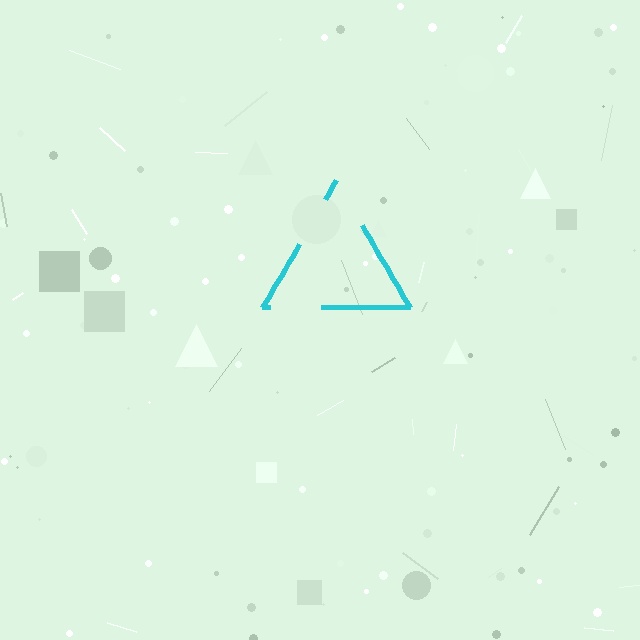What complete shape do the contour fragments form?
The contour fragments form a triangle.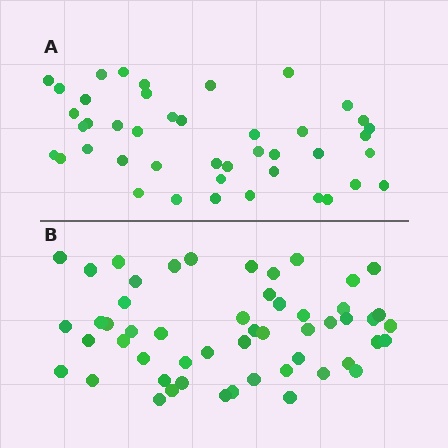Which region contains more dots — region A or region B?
Region B (the bottom region) has more dots.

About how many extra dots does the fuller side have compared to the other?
Region B has roughly 10 or so more dots than region A.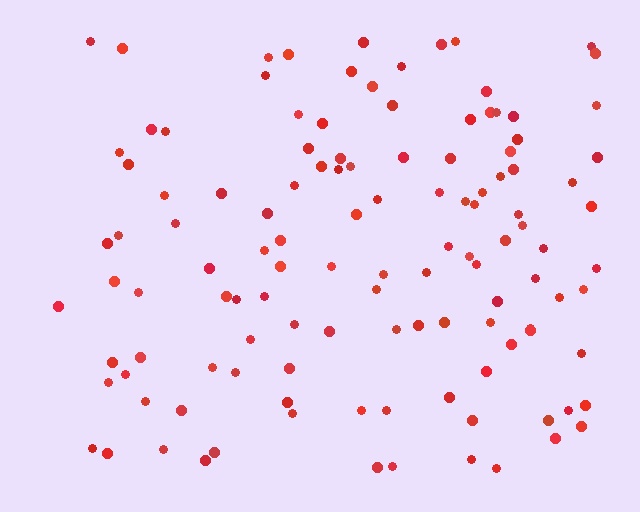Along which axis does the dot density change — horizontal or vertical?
Horizontal.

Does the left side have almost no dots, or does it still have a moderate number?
Still a moderate number, just noticeably fewer than the right.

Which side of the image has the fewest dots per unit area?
The left.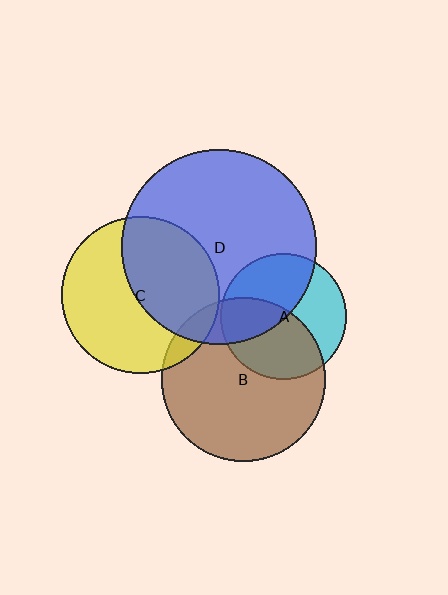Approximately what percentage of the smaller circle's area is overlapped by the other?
Approximately 50%.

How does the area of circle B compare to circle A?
Approximately 1.7 times.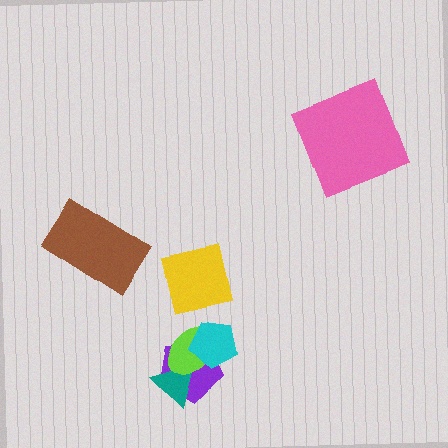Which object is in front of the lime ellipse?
The cyan pentagon is in front of the lime ellipse.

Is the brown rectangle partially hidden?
No, no other shape covers it.